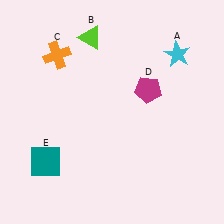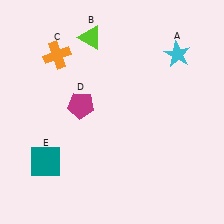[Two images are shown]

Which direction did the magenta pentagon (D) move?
The magenta pentagon (D) moved left.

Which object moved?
The magenta pentagon (D) moved left.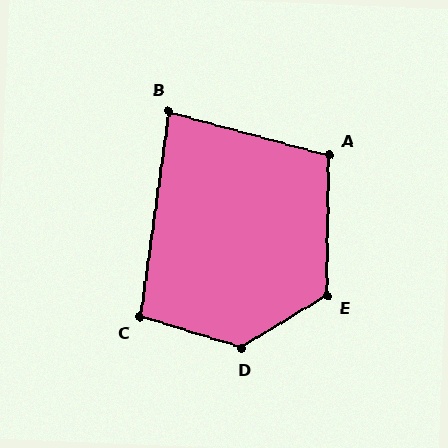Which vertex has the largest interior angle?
D, at approximately 131 degrees.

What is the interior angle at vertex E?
Approximately 122 degrees (obtuse).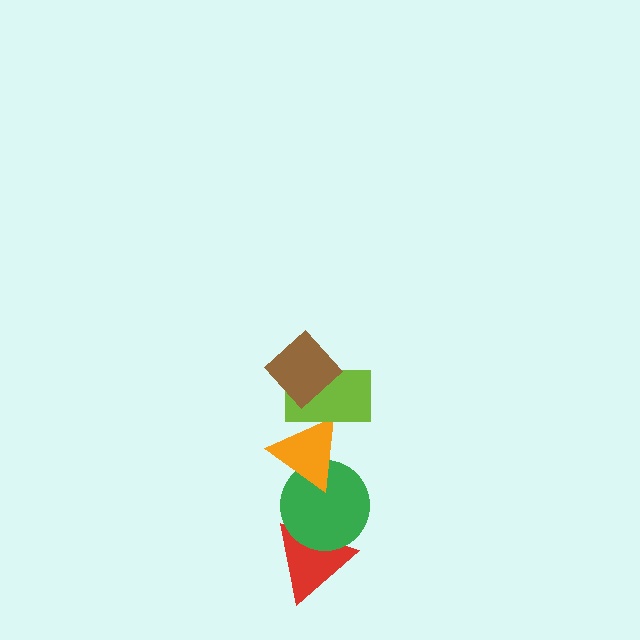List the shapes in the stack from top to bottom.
From top to bottom: the brown diamond, the lime rectangle, the orange triangle, the green circle, the red triangle.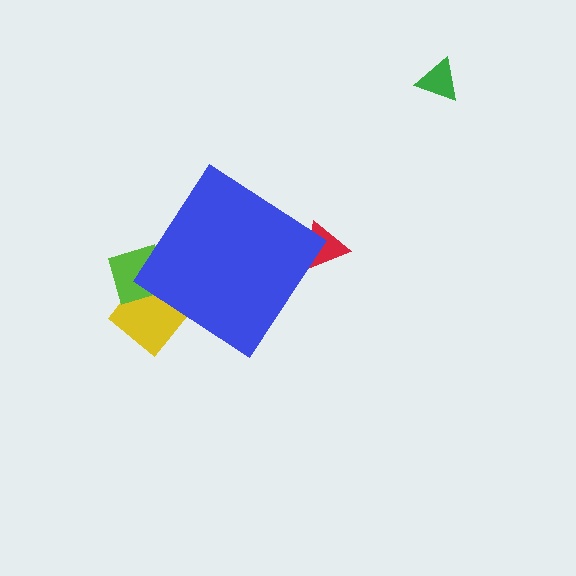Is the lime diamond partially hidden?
Yes, the lime diamond is partially hidden behind the blue diamond.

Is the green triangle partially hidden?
No, the green triangle is fully visible.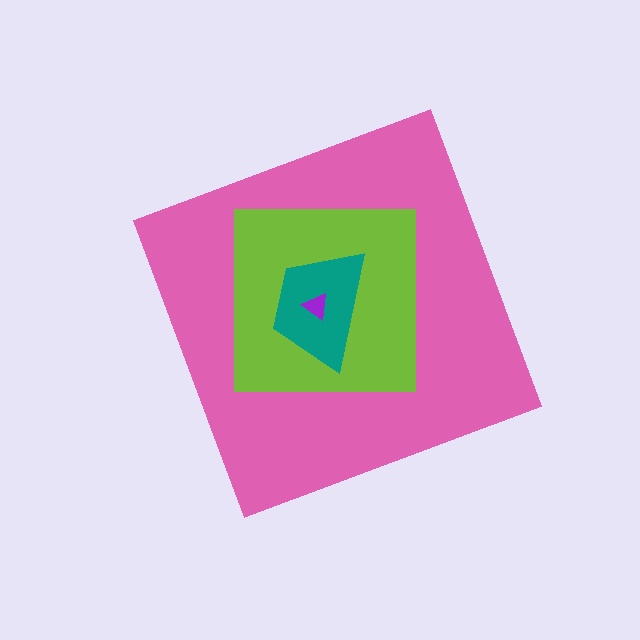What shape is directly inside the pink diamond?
The lime square.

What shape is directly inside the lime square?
The teal trapezoid.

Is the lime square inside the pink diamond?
Yes.